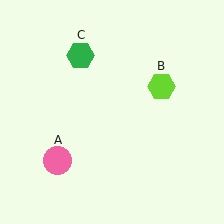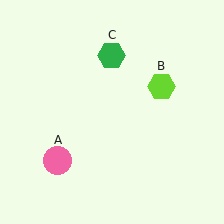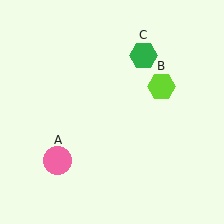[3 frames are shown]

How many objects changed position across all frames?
1 object changed position: green hexagon (object C).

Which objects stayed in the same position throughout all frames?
Pink circle (object A) and lime hexagon (object B) remained stationary.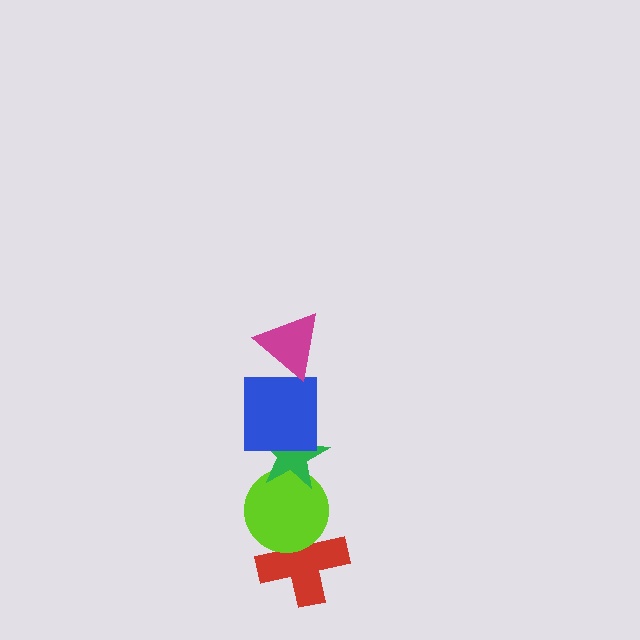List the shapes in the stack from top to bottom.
From top to bottom: the magenta triangle, the blue square, the green star, the lime circle, the red cross.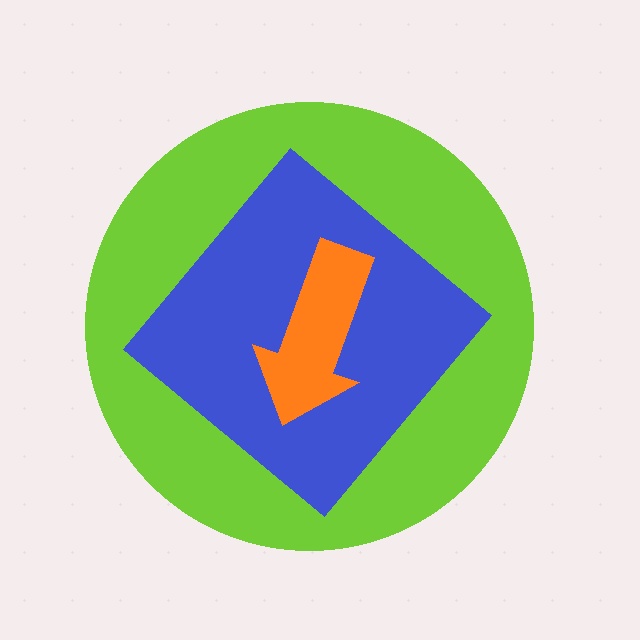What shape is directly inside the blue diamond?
The orange arrow.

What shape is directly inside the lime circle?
The blue diamond.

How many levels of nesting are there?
3.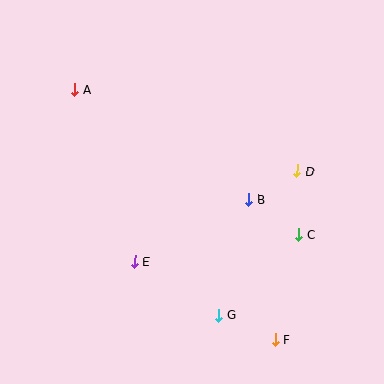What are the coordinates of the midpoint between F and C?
The midpoint between F and C is at (287, 287).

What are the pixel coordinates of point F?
Point F is at (275, 340).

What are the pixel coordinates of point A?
Point A is at (75, 90).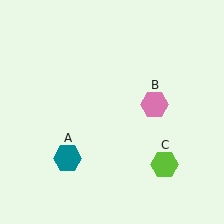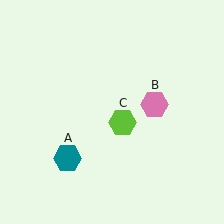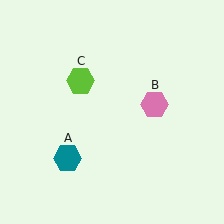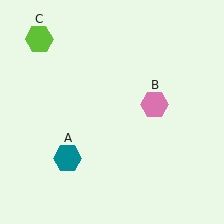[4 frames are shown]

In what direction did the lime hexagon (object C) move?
The lime hexagon (object C) moved up and to the left.